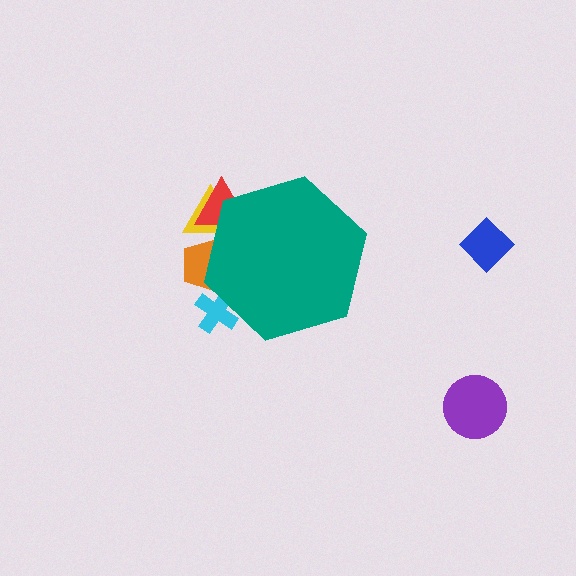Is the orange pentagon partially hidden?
Yes, the orange pentagon is partially hidden behind the teal hexagon.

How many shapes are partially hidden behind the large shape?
4 shapes are partially hidden.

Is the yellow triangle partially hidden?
Yes, the yellow triangle is partially hidden behind the teal hexagon.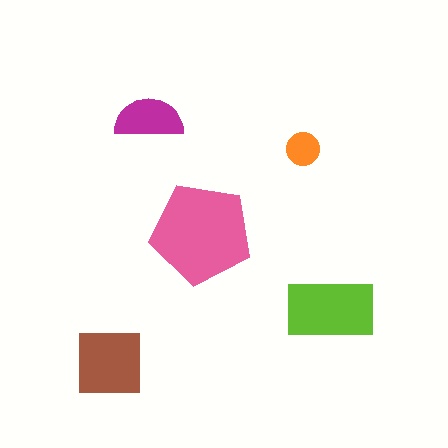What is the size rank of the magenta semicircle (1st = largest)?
4th.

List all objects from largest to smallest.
The pink pentagon, the lime rectangle, the brown square, the magenta semicircle, the orange circle.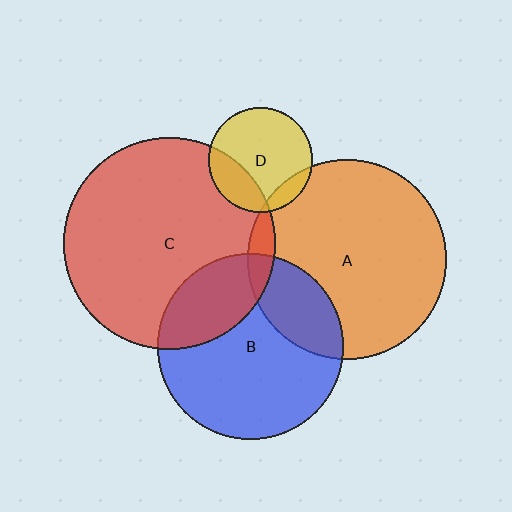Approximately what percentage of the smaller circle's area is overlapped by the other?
Approximately 10%.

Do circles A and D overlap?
Yes.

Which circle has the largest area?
Circle C (red).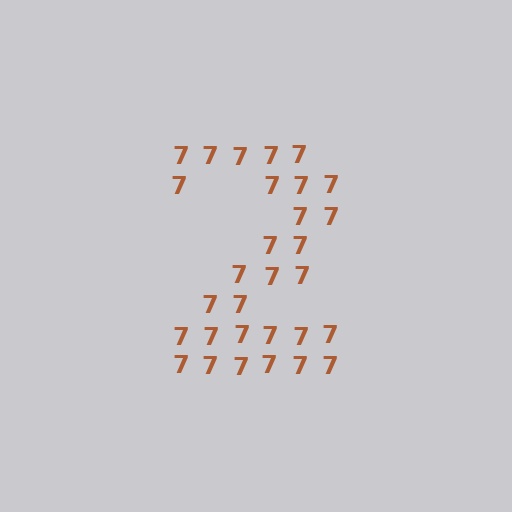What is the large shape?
The large shape is the digit 2.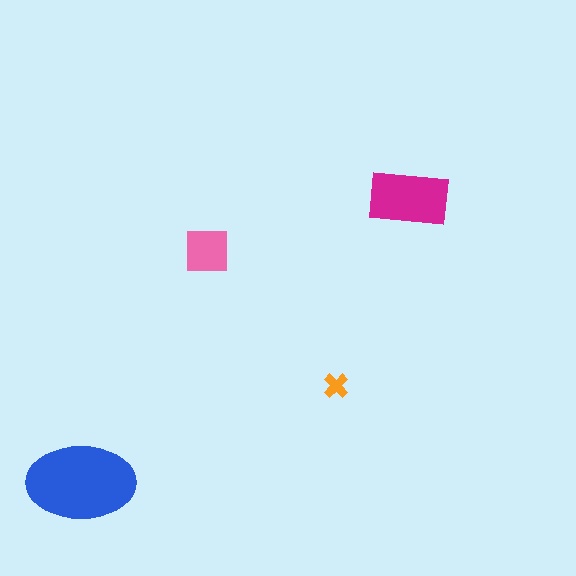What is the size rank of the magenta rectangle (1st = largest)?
2nd.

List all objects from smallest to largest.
The orange cross, the pink square, the magenta rectangle, the blue ellipse.